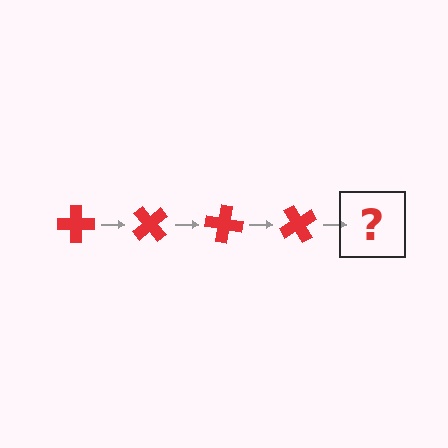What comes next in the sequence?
The next element should be a red cross rotated 200 degrees.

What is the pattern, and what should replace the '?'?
The pattern is that the cross rotates 50 degrees each step. The '?' should be a red cross rotated 200 degrees.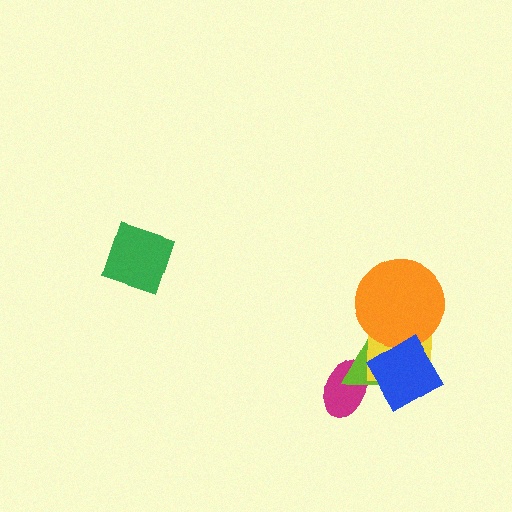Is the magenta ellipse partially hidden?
Yes, it is partially covered by another shape.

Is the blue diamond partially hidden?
No, no other shape covers it.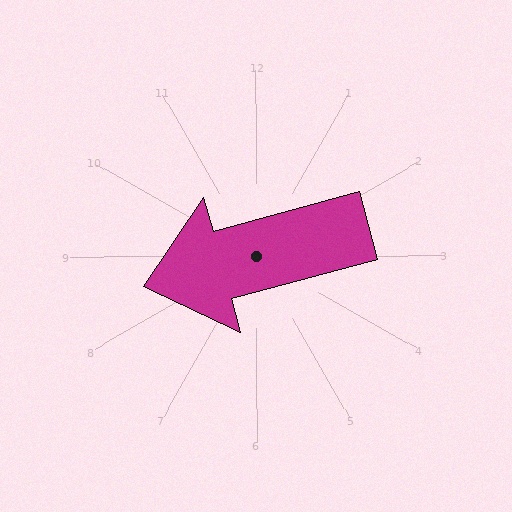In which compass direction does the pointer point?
West.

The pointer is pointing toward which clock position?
Roughly 8 o'clock.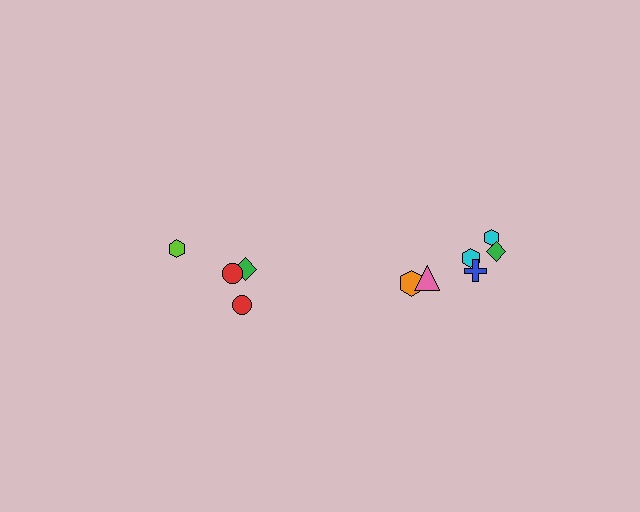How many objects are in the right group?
There are 6 objects.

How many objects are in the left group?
There are 4 objects.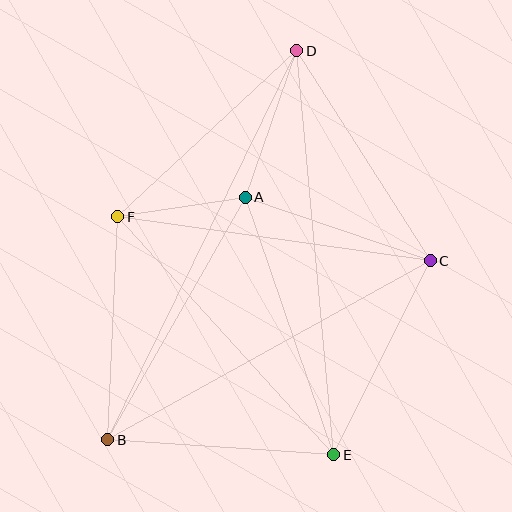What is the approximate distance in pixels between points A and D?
The distance between A and D is approximately 155 pixels.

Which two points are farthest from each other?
Points B and D are farthest from each other.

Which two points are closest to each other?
Points A and F are closest to each other.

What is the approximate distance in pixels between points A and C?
The distance between A and C is approximately 196 pixels.